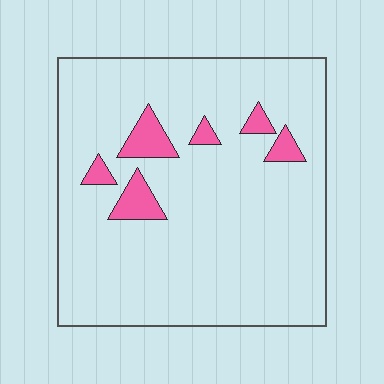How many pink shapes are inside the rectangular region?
6.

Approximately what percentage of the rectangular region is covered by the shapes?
Approximately 10%.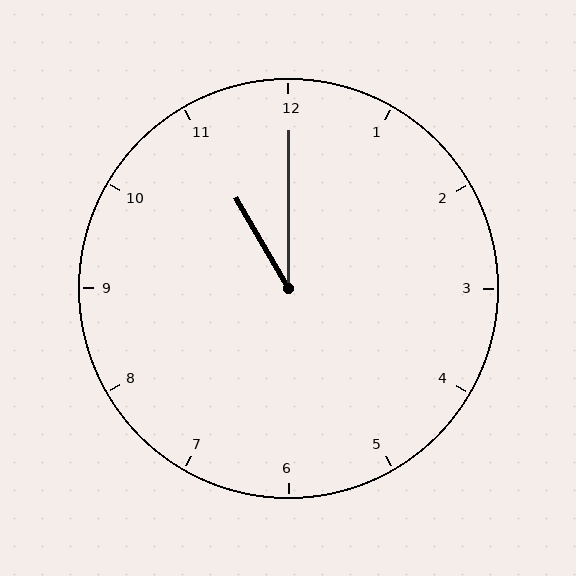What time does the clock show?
11:00.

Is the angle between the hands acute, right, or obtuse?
It is acute.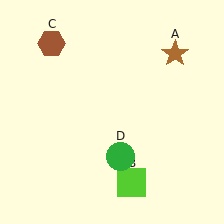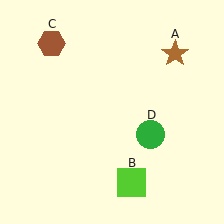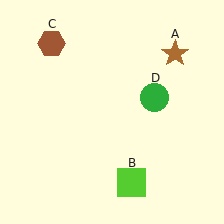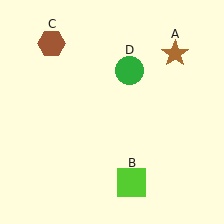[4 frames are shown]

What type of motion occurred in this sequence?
The green circle (object D) rotated counterclockwise around the center of the scene.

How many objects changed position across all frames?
1 object changed position: green circle (object D).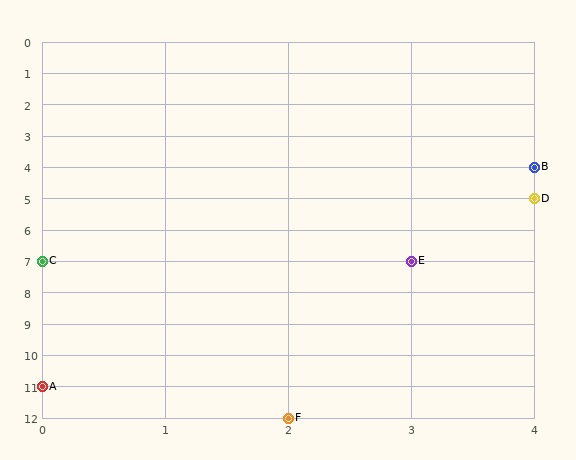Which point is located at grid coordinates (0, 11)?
Point A is at (0, 11).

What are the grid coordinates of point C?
Point C is at grid coordinates (0, 7).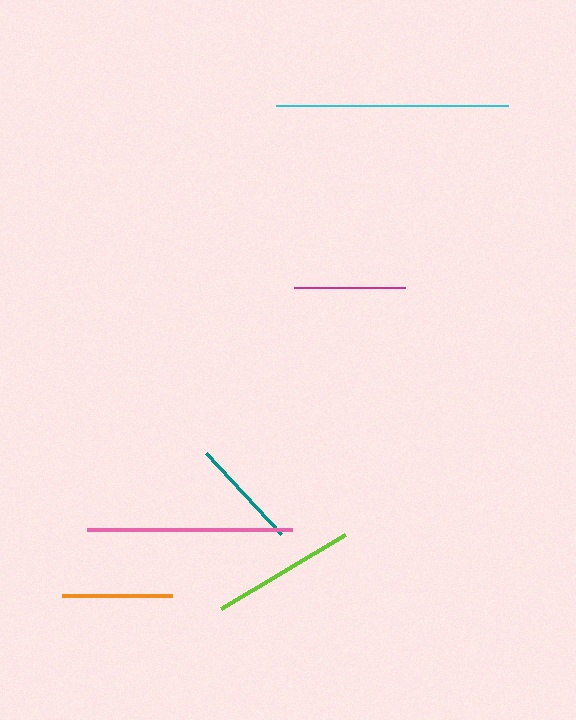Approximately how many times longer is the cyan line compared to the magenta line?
The cyan line is approximately 2.1 times the length of the magenta line.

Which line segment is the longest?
The cyan line is the longest at approximately 232 pixels.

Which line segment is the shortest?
The teal line is the shortest at approximately 110 pixels.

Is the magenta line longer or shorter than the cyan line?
The cyan line is longer than the magenta line.